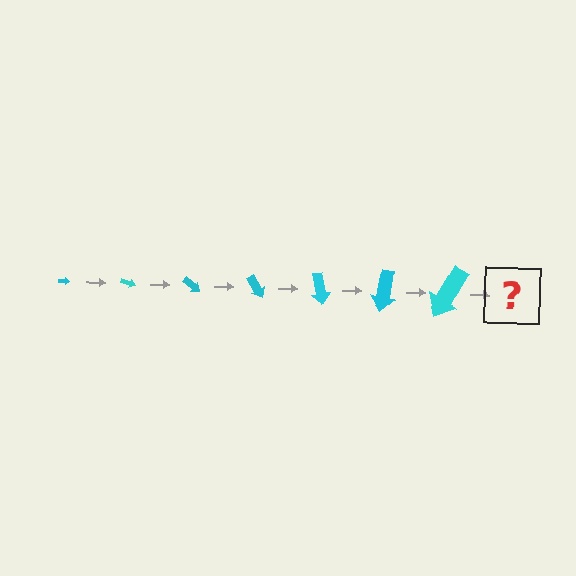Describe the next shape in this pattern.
It should be an arrow, larger than the previous one and rotated 140 degrees from the start.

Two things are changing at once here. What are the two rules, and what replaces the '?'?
The two rules are that the arrow grows larger each step and it rotates 20 degrees each step. The '?' should be an arrow, larger than the previous one and rotated 140 degrees from the start.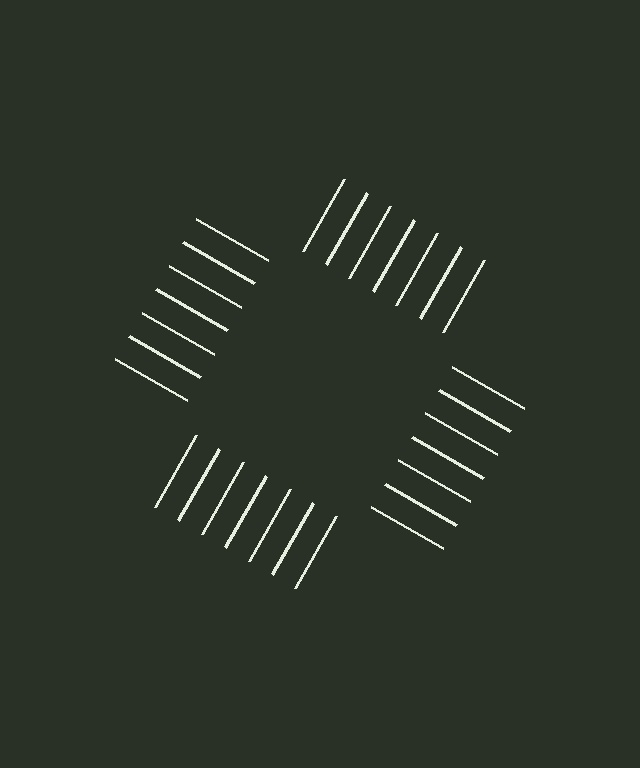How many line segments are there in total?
28 — 7 along each of the 4 edges.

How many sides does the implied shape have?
4 sides — the line-ends trace a square.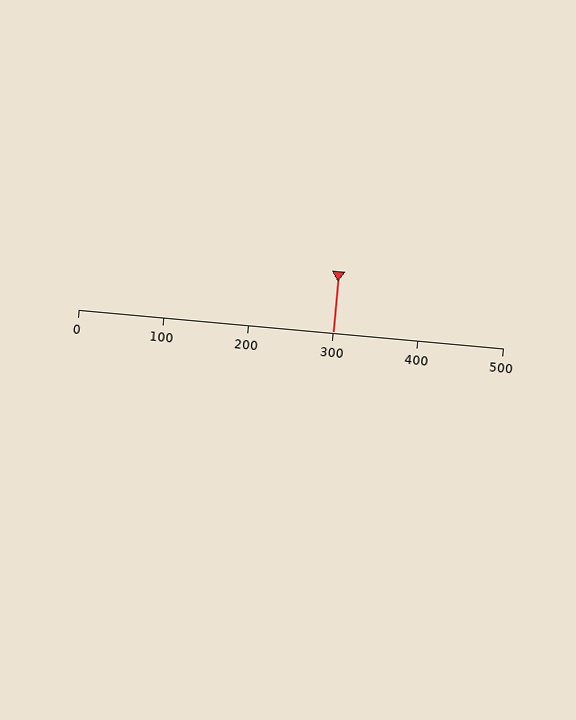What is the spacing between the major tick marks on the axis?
The major ticks are spaced 100 apart.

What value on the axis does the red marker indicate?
The marker indicates approximately 300.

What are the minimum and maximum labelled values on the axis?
The axis runs from 0 to 500.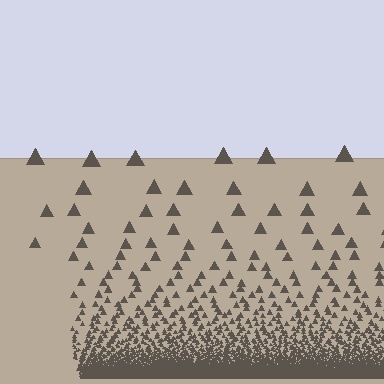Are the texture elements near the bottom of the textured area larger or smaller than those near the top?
Smaller. The gradient is inverted — elements near the bottom are smaller and denser.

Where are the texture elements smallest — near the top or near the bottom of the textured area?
Near the bottom.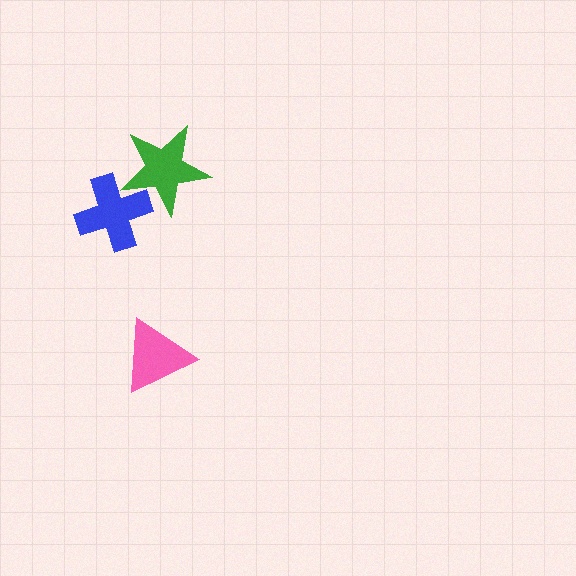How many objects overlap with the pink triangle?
0 objects overlap with the pink triangle.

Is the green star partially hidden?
No, no other shape covers it.